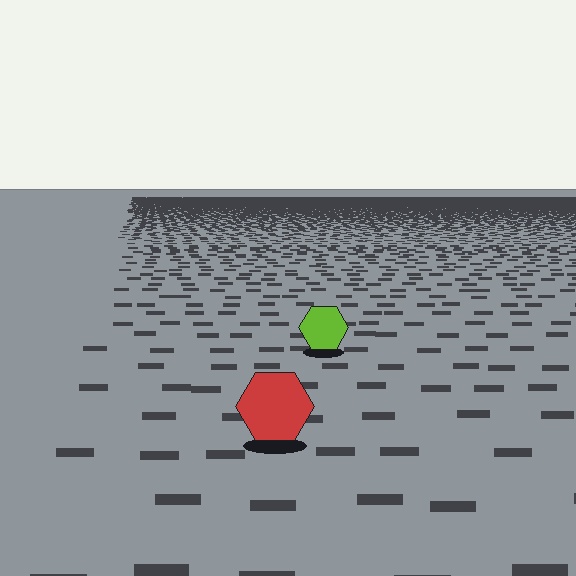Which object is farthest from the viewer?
The lime hexagon is farthest from the viewer. It appears smaller and the ground texture around it is denser.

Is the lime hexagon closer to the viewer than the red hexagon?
No. The red hexagon is closer — you can tell from the texture gradient: the ground texture is coarser near it.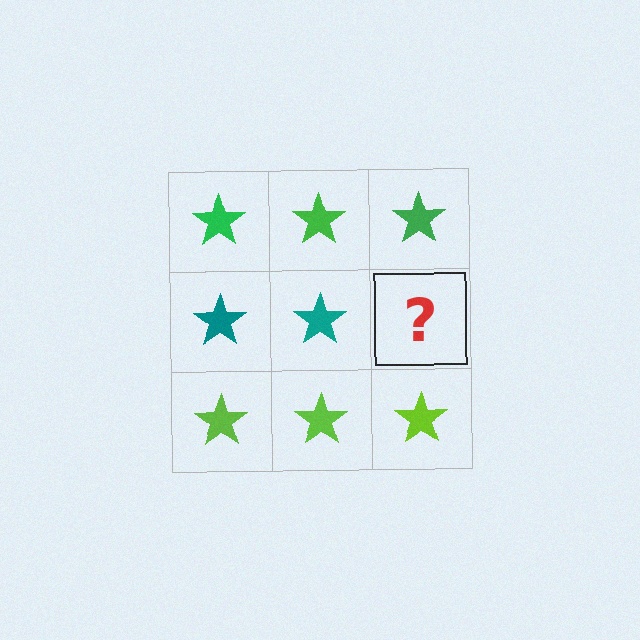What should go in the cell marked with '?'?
The missing cell should contain a teal star.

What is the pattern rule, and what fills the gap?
The rule is that each row has a consistent color. The gap should be filled with a teal star.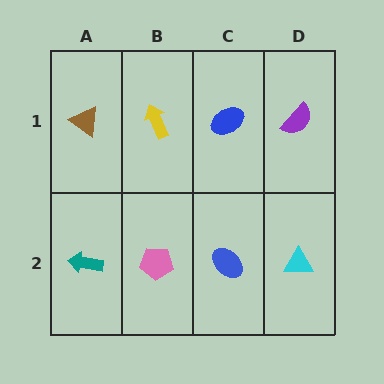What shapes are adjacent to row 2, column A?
A brown triangle (row 1, column A), a pink pentagon (row 2, column B).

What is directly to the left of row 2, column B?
A teal arrow.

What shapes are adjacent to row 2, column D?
A purple semicircle (row 1, column D), a blue ellipse (row 2, column C).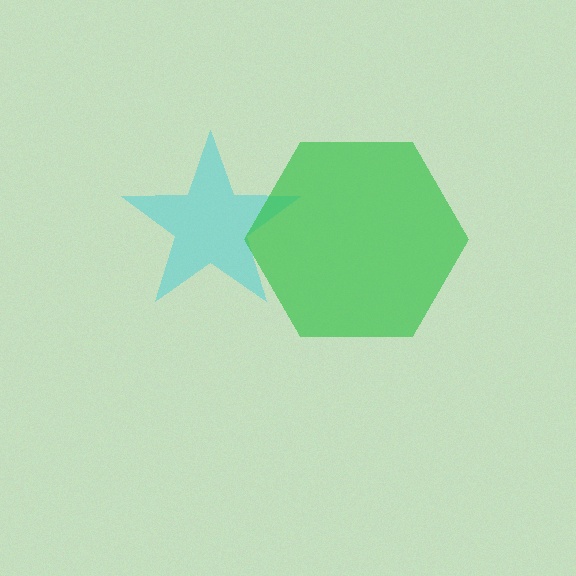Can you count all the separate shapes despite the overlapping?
Yes, there are 2 separate shapes.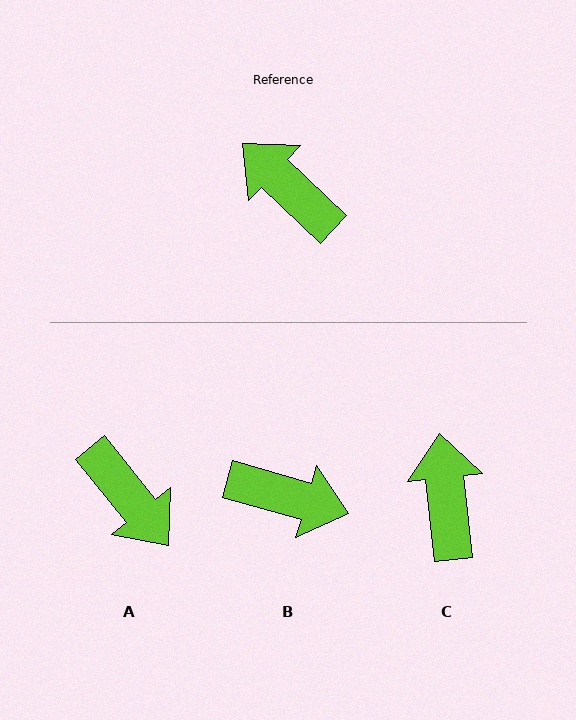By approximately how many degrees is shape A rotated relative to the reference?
Approximately 172 degrees counter-clockwise.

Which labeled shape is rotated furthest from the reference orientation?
A, about 172 degrees away.